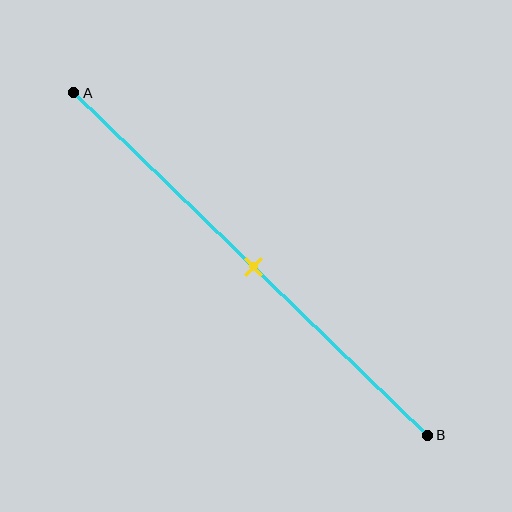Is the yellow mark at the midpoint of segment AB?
Yes, the mark is approximately at the midpoint.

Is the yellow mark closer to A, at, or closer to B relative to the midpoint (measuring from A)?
The yellow mark is approximately at the midpoint of segment AB.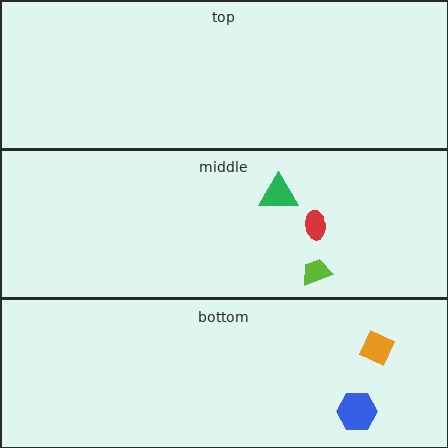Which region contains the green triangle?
The middle region.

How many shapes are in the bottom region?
2.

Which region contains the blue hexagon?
The bottom region.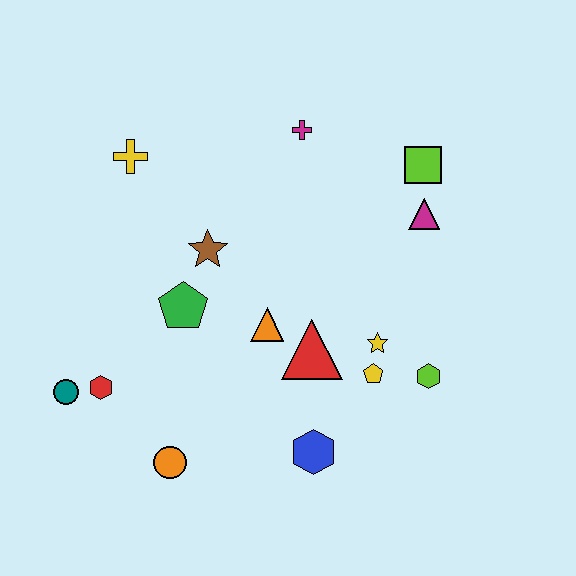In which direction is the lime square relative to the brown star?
The lime square is to the right of the brown star.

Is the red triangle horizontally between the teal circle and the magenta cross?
No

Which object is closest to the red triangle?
The orange triangle is closest to the red triangle.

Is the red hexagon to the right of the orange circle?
No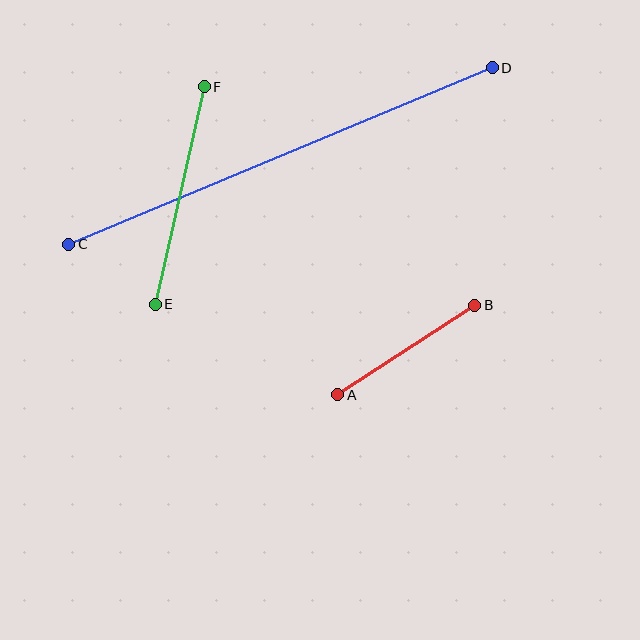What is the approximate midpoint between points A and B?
The midpoint is at approximately (406, 350) pixels.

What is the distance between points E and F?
The distance is approximately 223 pixels.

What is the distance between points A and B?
The distance is approximately 164 pixels.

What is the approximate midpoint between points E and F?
The midpoint is at approximately (180, 195) pixels.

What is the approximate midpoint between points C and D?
The midpoint is at approximately (280, 156) pixels.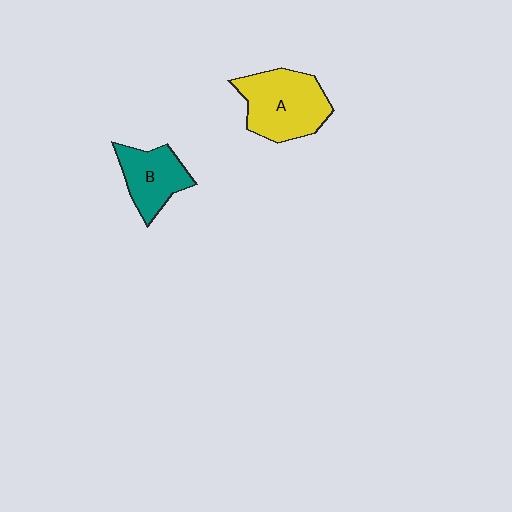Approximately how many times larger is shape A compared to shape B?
Approximately 1.4 times.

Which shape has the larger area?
Shape A (yellow).